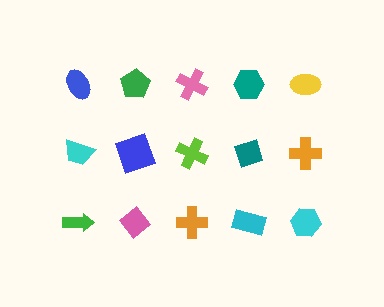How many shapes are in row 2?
5 shapes.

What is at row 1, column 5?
A yellow ellipse.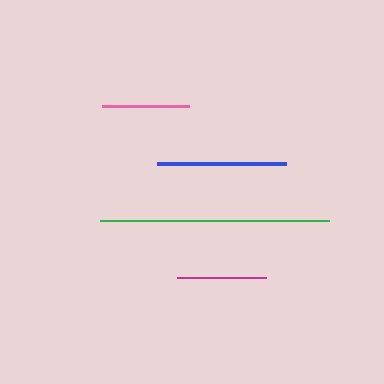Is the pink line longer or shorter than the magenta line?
The magenta line is longer than the pink line.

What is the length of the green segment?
The green segment is approximately 228 pixels long.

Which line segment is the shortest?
The pink line is the shortest at approximately 87 pixels.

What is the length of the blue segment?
The blue segment is approximately 129 pixels long.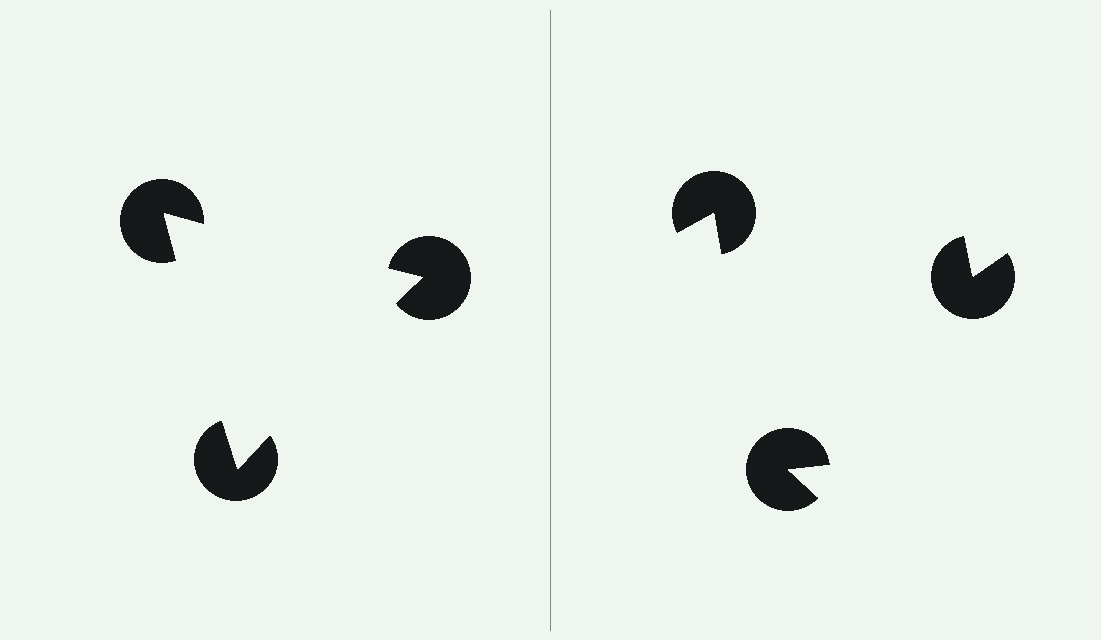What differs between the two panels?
The pac-man discs are positioned identically on both sides; only the wedge orientations differ. On the left they align to a triangle; on the right they are misaligned.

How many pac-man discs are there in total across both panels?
6 — 3 on each side.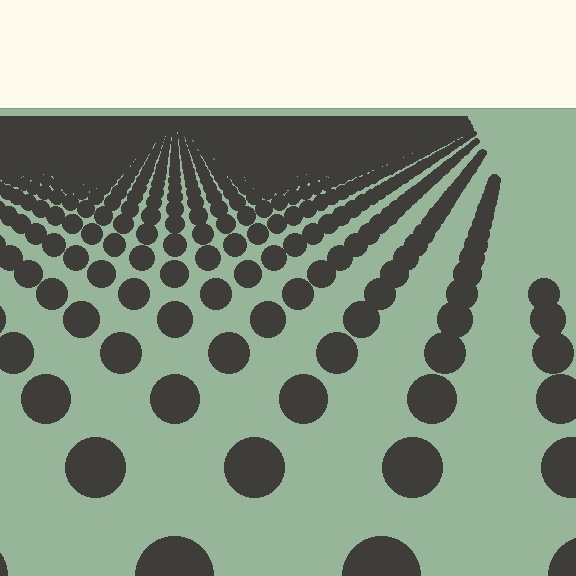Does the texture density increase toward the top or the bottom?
Density increases toward the top.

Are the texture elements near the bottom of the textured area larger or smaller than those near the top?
Larger. Near the bottom, elements are closer to the viewer and appear at a bigger on-screen size.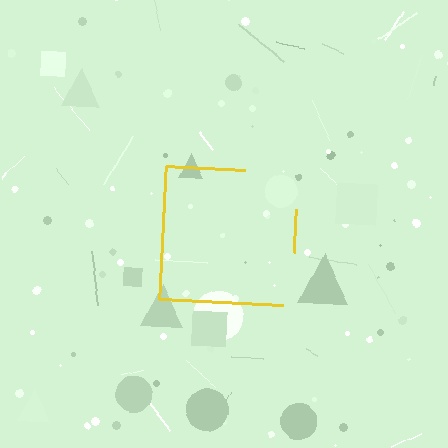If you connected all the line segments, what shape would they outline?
They would outline a square.